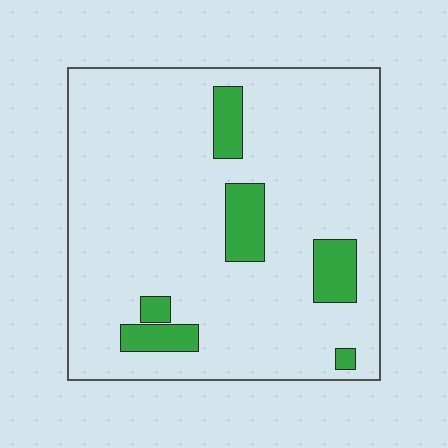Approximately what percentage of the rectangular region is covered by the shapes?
Approximately 10%.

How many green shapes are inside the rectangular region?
6.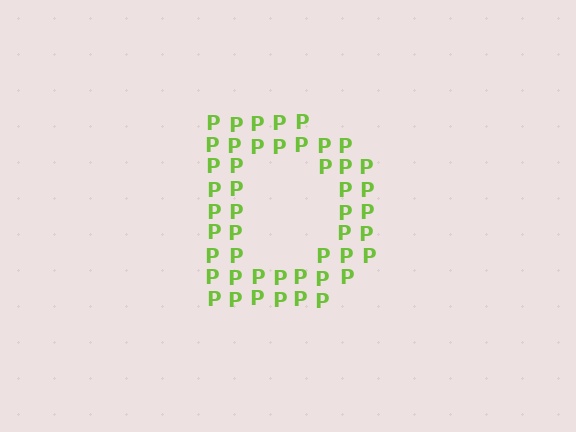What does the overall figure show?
The overall figure shows the letter D.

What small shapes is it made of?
It is made of small letter P's.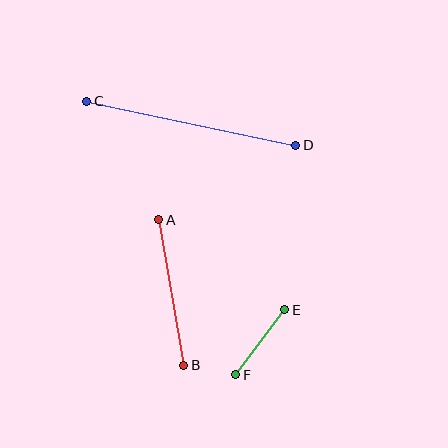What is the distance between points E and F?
The distance is approximately 81 pixels.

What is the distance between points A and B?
The distance is approximately 148 pixels.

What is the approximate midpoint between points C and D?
The midpoint is at approximately (191, 123) pixels.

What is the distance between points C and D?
The distance is approximately 213 pixels.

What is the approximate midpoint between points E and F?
The midpoint is at approximately (260, 342) pixels.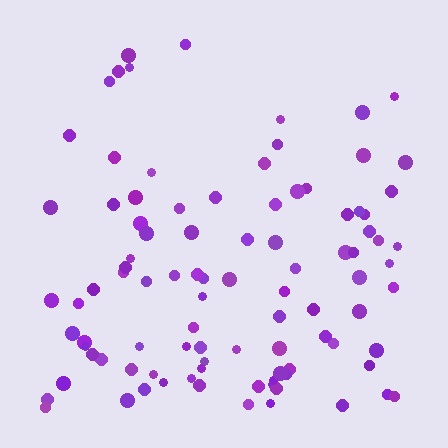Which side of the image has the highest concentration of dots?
The bottom.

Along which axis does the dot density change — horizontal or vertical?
Vertical.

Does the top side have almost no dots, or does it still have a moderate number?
Still a moderate number, just noticeably fewer than the bottom.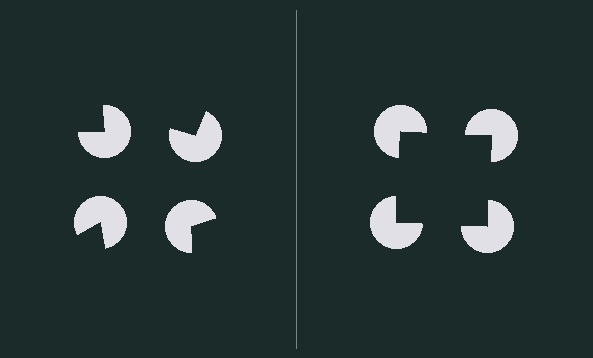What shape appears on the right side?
An illusory square.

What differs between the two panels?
The pac-man discs are positioned identically on both sides; only the wedge orientations differ. On the right they align to a square; on the left they are misaligned.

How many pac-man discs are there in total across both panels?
8 — 4 on each side.